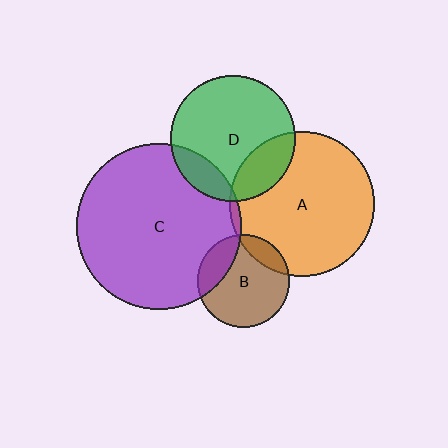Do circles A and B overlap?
Yes.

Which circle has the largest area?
Circle C (purple).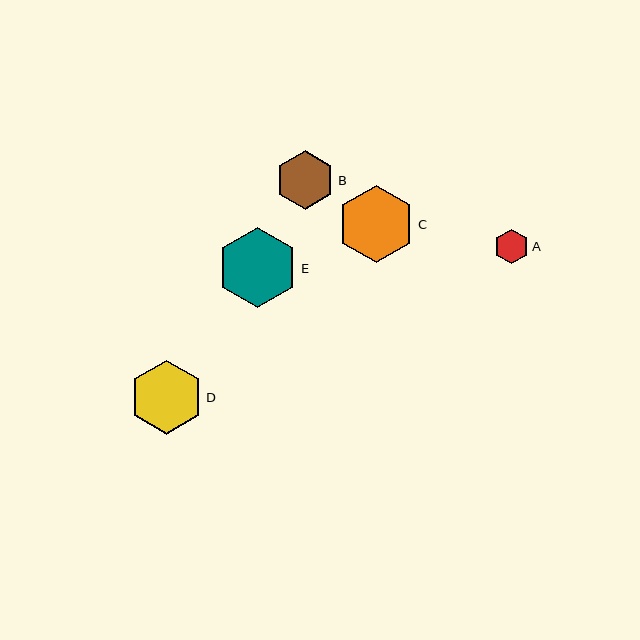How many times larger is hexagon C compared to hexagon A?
Hexagon C is approximately 2.2 times the size of hexagon A.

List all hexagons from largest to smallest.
From largest to smallest: E, C, D, B, A.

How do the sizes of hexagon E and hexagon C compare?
Hexagon E and hexagon C are approximately the same size.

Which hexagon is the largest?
Hexagon E is the largest with a size of approximately 80 pixels.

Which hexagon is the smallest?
Hexagon A is the smallest with a size of approximately 35 pixels.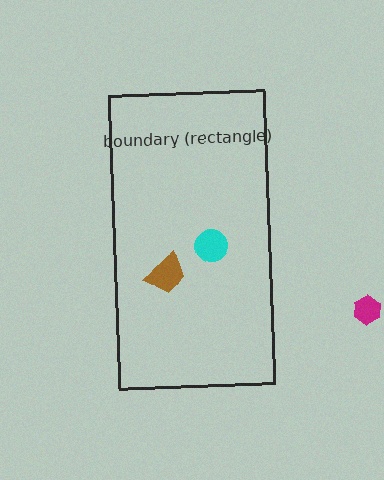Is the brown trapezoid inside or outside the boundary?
Inside.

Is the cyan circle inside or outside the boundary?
Inside.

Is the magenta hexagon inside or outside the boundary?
Outside.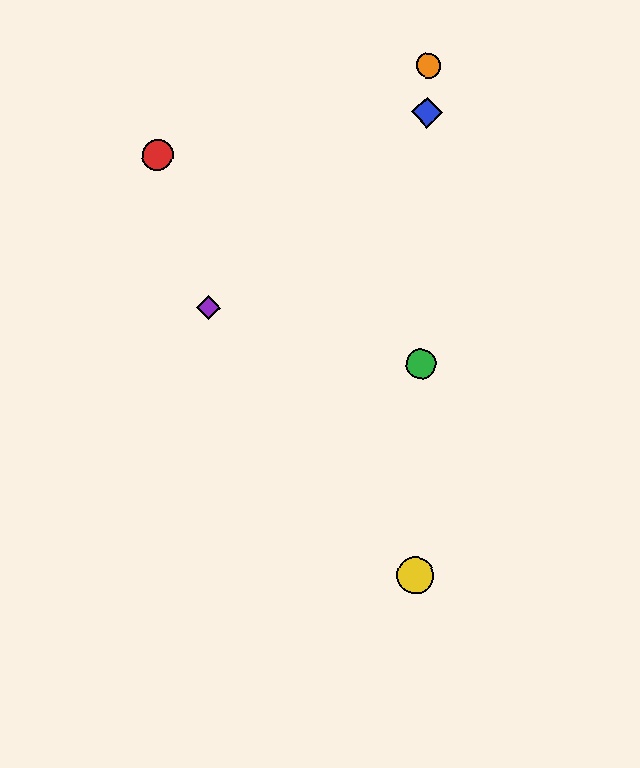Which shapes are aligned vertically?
The blue diamond, the green circle, the yellow circle, the orange circle are aligned vertically.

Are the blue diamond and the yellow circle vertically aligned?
Yes, both are at x≈427.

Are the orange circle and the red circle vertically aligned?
No, the orange circle is at x≈428 and the red circle is at x≈158.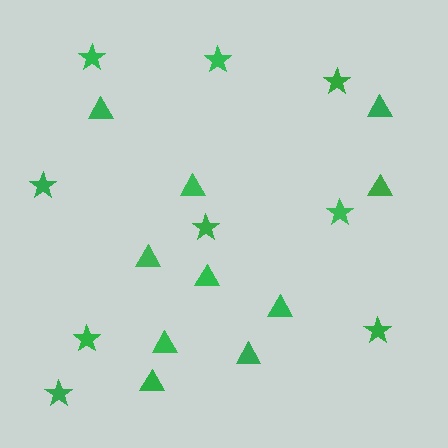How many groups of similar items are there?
There are 2 groups: one group of stars (9) and one group of triangles (10).